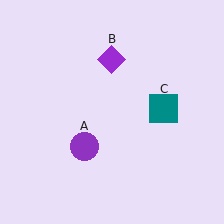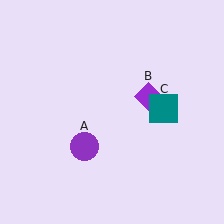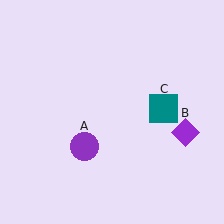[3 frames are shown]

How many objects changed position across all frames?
1 object changed position: purple diamond (object B).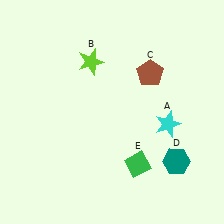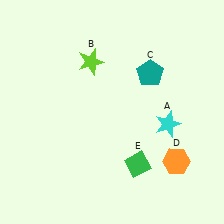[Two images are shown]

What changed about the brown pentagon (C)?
In Image 1, C is brown. In Image 2, it changed to teal.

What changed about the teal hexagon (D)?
In Image 1, D is teal. In Image 2, it changed to orange.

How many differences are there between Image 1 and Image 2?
There are 2 differences between the two images.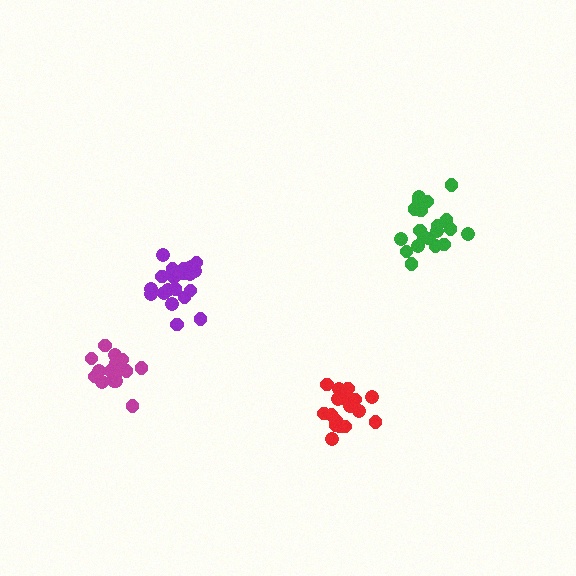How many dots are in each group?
Group 1: 18 dots, Group 2: 20 dots, Group 3: 19 dots, Group 4: 20 dots (77 total).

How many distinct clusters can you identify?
There are 4 distinct clusters.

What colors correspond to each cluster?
The clusters are colored: magenta, green, red, purple.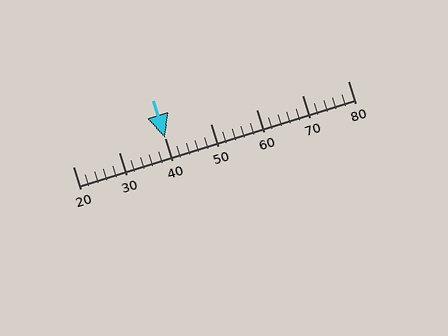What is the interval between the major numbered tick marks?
The major tick marks are spaced 10 units apart.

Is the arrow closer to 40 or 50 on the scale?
The arrow is closer to 40.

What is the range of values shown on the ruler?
The ruler shows values from 20 to 80.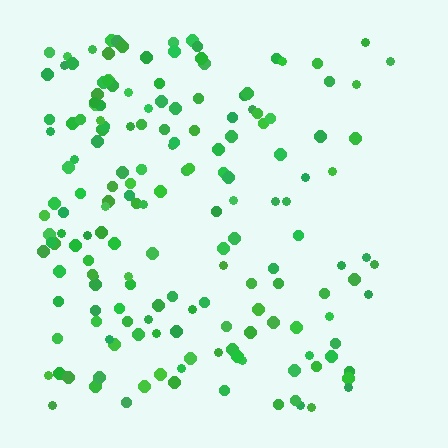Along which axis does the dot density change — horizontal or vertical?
Horizontal.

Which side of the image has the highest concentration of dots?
The left.